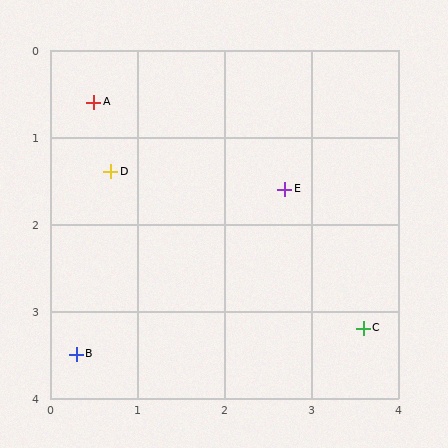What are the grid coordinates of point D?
Point D is at approximately (0.7, 1.4).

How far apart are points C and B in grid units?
Points C and B are about 3.3 grid units apart.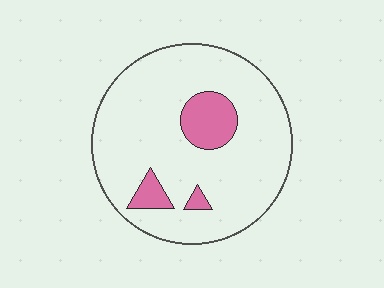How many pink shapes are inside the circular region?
3.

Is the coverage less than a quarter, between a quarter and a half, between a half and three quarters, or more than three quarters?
Less than a quarter.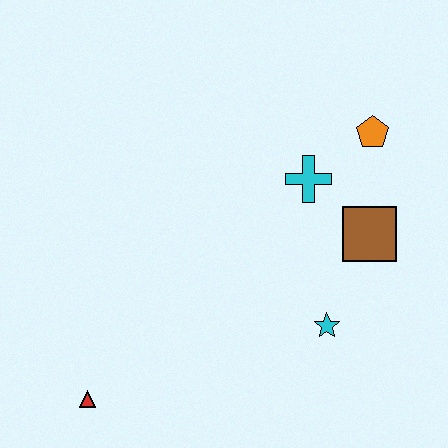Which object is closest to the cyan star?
The brown square is closest to the cyan star.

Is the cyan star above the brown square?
No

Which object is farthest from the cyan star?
The red triangle is farthest from the cyan star.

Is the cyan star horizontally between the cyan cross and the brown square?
Yes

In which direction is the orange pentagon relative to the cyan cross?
The orange pentagon is to the right of the cyan cross.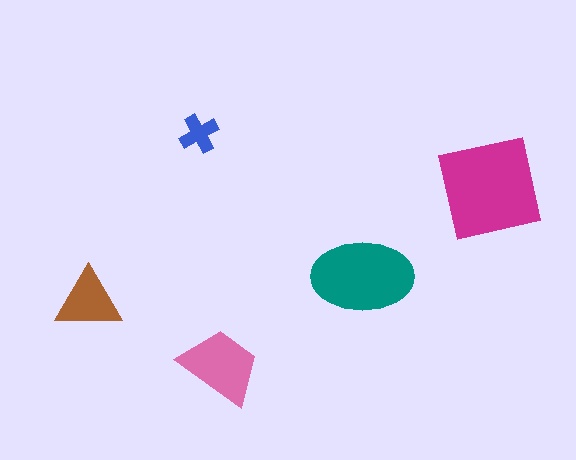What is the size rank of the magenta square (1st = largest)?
1st.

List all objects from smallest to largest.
The blue cross, the brown triangle, the pink trapezoid, the teal ellipse, the magenta square.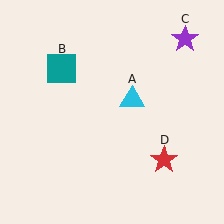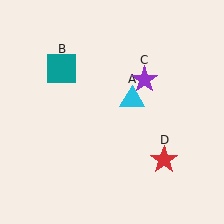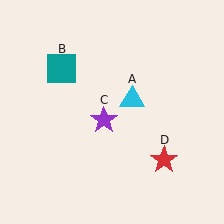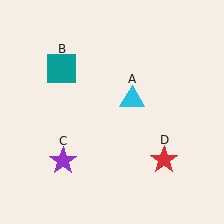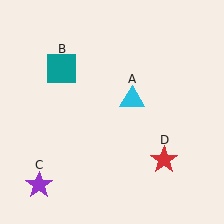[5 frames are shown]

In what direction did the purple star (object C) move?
The purple star (object C) moved down and to the left.